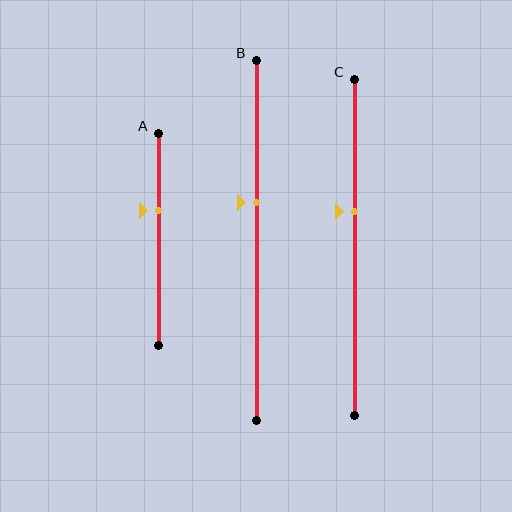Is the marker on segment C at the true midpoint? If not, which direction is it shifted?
No, the marker on segment C is shifted upward by about 11% of the segment length.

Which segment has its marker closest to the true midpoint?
Segment B has its marker closest to the true midpoint.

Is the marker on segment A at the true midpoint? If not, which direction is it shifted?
No, the marker on segment A is shifted upward by about 13% of the segment length.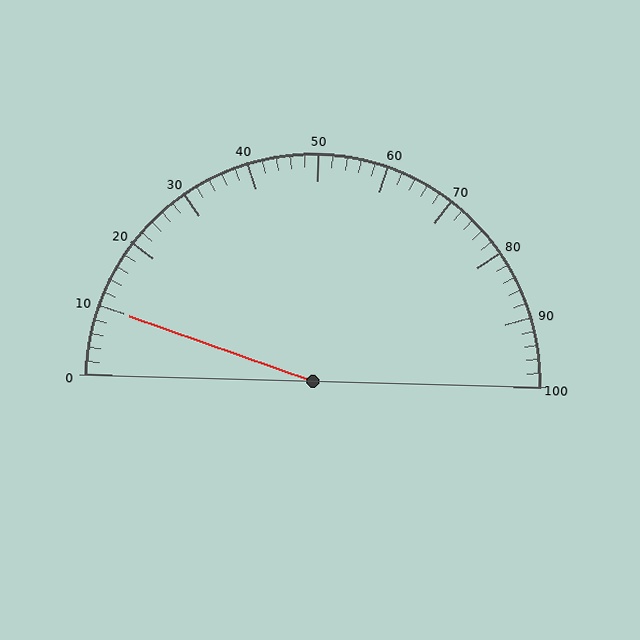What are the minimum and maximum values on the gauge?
The gauge ranges from 0 to 100.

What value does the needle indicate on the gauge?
The needle indicates approximately 10.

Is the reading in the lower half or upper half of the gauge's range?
The reading is in the lower half of the range (0 to 100).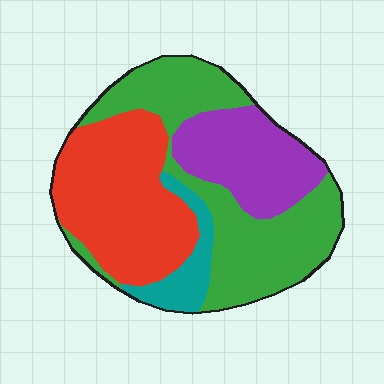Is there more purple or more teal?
Purple.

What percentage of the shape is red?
Red takes up between a quarter and a half of the shape.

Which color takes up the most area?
Green, at roughly 40%.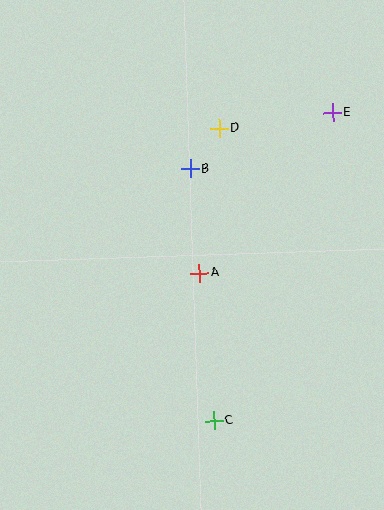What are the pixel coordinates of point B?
Point B is at (190, 169).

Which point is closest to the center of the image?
Point A at (199, 273) is closest to the center.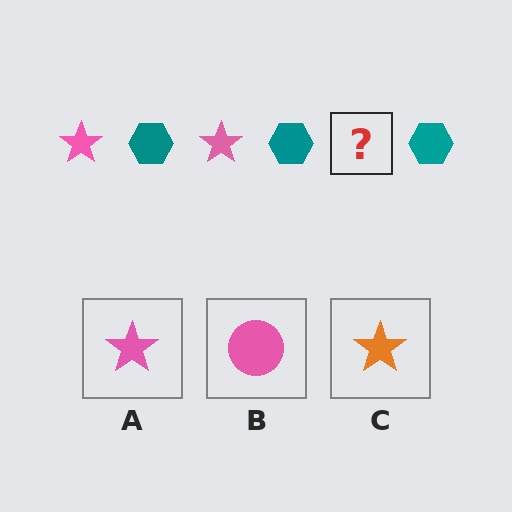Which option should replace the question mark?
Option A.